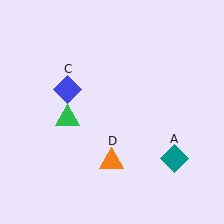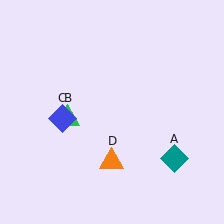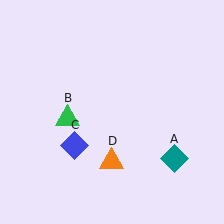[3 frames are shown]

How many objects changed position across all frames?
1 object changed position: blue diamond (object C).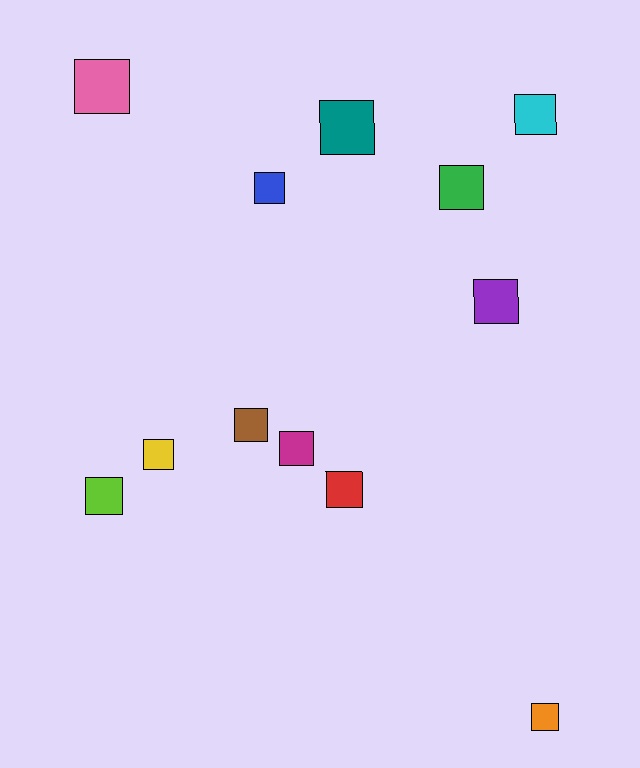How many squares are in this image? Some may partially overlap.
There are 12 squares.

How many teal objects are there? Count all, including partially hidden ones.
There is 1 teal object.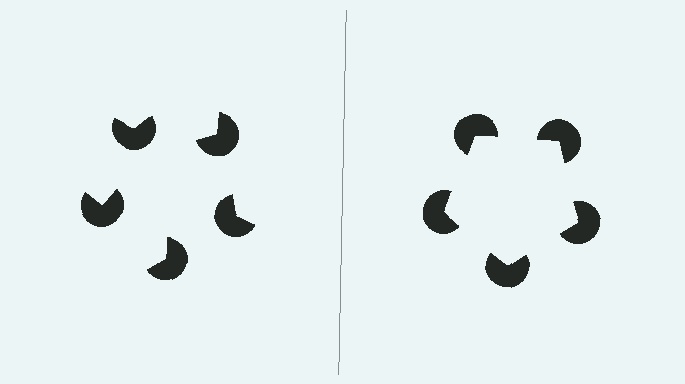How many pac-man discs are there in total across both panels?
10 — 5 on each side.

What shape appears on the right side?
An illusory pentagon.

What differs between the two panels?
The pac-man discs are positioned identically on both sides; only the wedge orientations differ. On the right they align to a pentagon; on the left they are misaligned.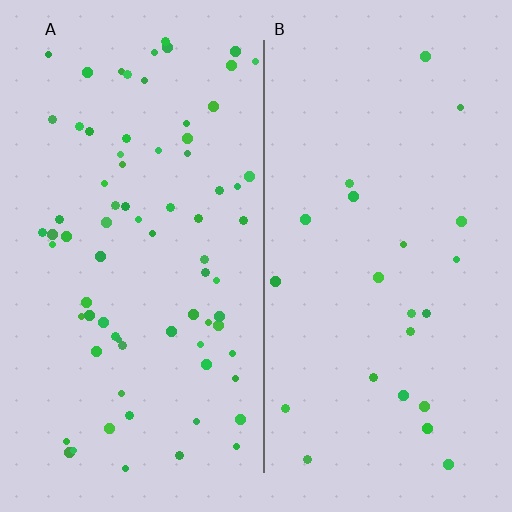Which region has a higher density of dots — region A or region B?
A (the left).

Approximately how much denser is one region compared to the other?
Approximately 3.3× — region A over region B.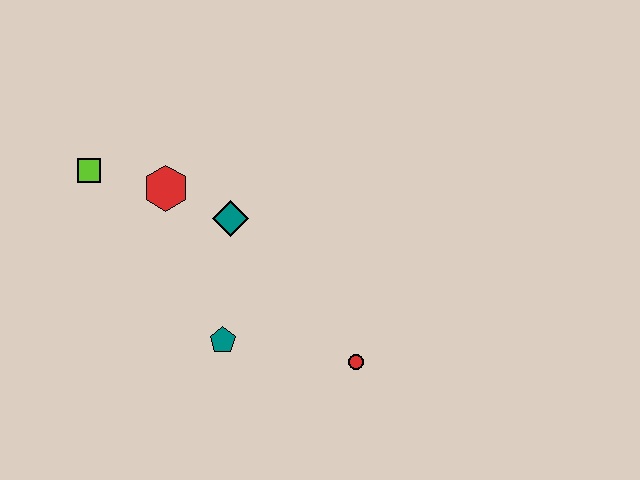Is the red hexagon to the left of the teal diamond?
Yes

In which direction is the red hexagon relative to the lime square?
The red hexagon is to the right of the lime square.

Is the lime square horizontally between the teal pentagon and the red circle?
No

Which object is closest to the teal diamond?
The red hexagon is closest to the teal diamond.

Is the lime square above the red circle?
Yes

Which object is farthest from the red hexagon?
The red circle is farthest from the red hexagon.